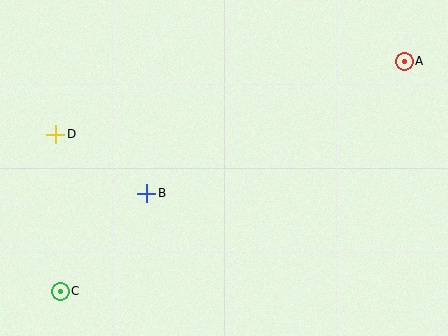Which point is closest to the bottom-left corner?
Point C is closest to the bottom-left corner.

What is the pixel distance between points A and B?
The distance between A and B is 290 pixels.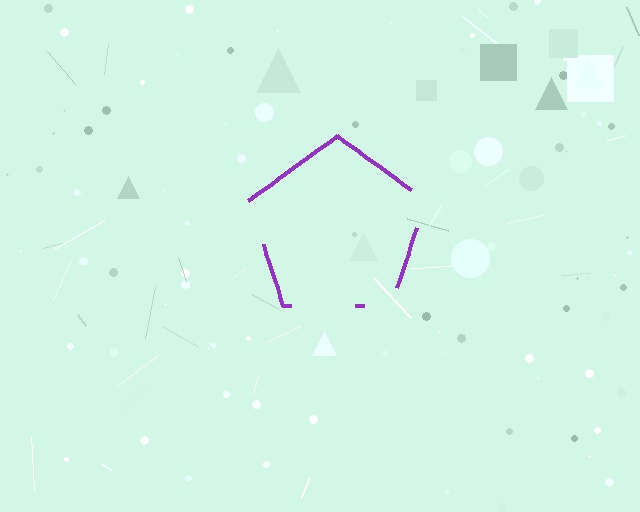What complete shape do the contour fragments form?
The contour fragments form a pentagon.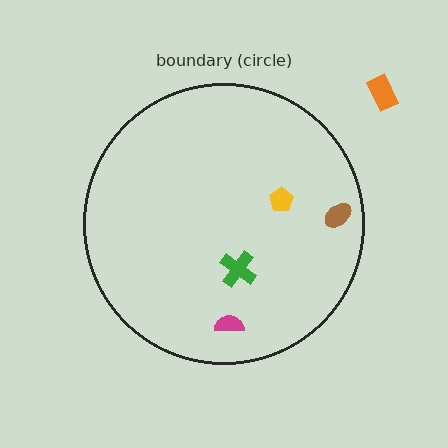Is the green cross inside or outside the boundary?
Inside.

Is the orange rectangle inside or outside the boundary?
Outside.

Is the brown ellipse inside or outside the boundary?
Inside.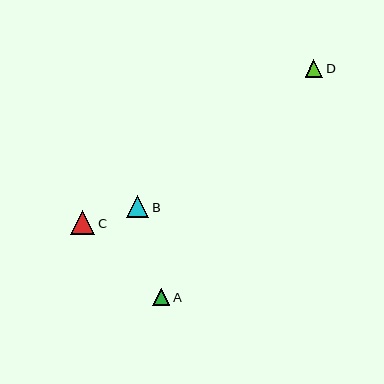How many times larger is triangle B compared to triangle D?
Triangle B is approximately 1.3 times the size of triangle D.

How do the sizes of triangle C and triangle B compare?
Triangle C and triangle B are approximately the same size.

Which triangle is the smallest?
Triangle A is the smallest with a size of approximately 17 pixels.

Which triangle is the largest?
Triangle C is the largest with a size of approximately 24 pixels.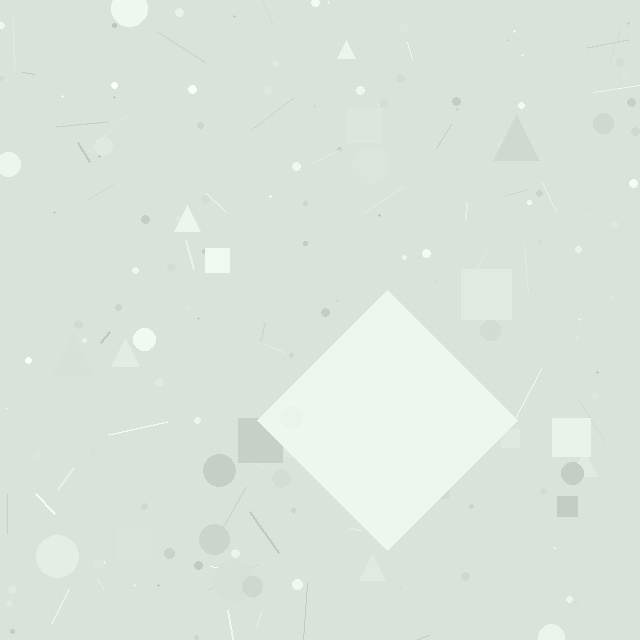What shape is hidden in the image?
A diamond is hidden in the image.